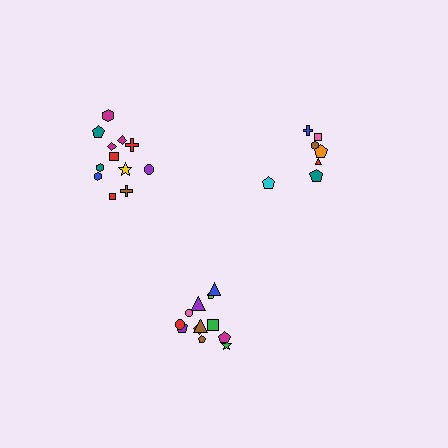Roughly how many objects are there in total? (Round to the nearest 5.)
Roughly 30 objects in total.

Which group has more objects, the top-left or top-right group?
The top-left group.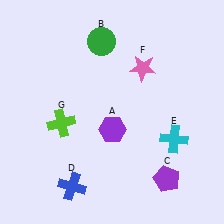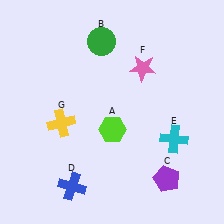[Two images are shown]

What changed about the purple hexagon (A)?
In Image 1, A is purple. In Image 2, it changed to lime.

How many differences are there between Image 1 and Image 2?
There are 2 differences between the two images.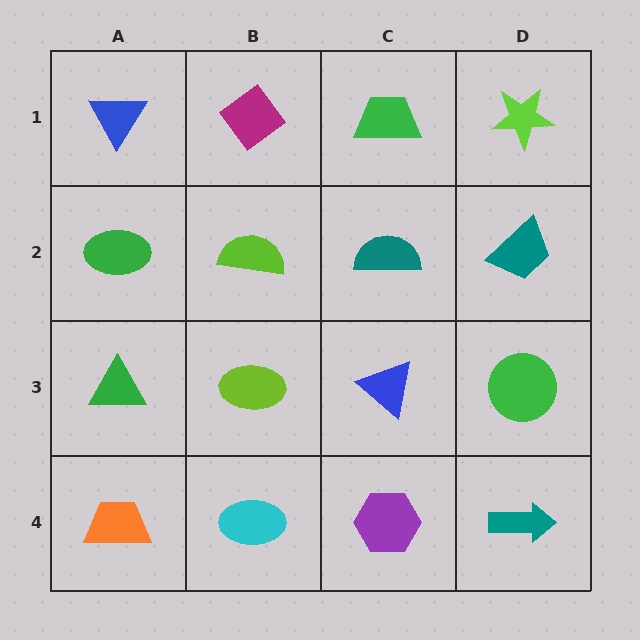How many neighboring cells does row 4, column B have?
3.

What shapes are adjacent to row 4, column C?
A blue triangle (row 3, column C), a cyan ellipse (row 4, column B), a teal arrow (row 4, column D).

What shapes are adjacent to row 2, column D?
A lime star (row 1, column D), a green circle (row 3, column D), a teal semicircle (row 2, column C).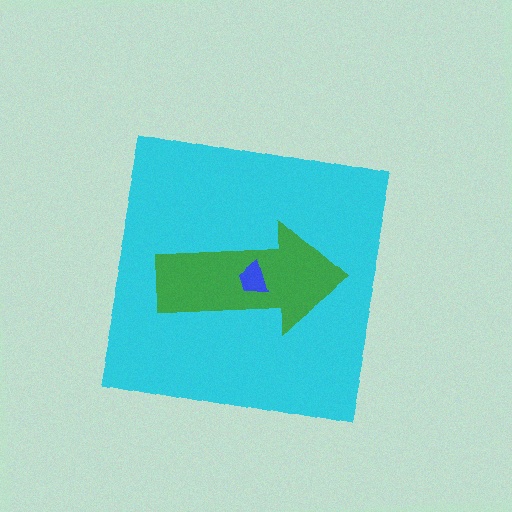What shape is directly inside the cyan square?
The green arrow.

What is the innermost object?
The blue trapezoid.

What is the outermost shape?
The cyan square.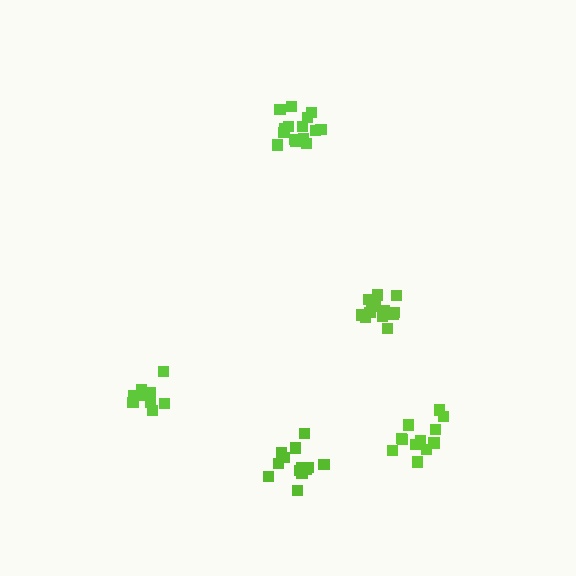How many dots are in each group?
Group 1: 13 dots, Group 2: 15 dots, Group 3: 11 dots, Group 4: 13 dots, Group 5: 12 dots (64 total).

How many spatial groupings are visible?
There are 5 spatial groupings.